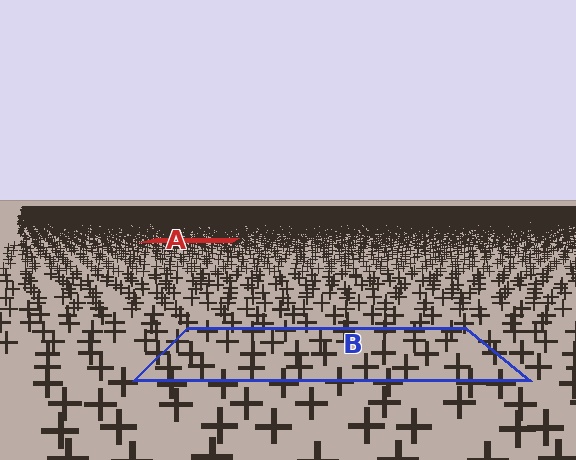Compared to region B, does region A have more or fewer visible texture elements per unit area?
Region A has more texture elements per unit area — they are packed more densely because it is farther away.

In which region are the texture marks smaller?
The texture marks are smaller in region A, because it is farther away.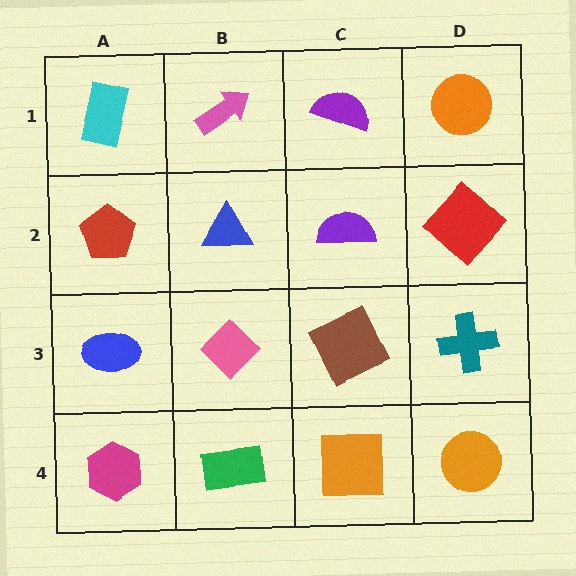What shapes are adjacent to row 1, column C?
A purple semicircle (row 2, column C), a pink arrow (row 1, column B), an orange circle (row 1, column D).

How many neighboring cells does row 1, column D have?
2.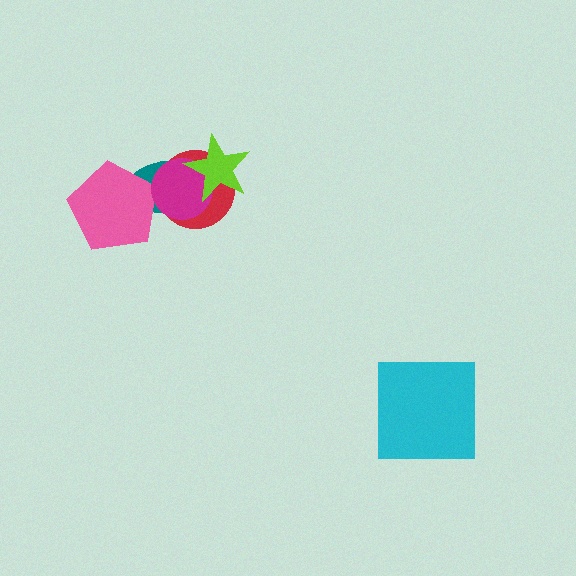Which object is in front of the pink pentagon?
The magenta circle is in front of the pink pentagon.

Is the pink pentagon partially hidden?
Yes, it is partially covered by another shape.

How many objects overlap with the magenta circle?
4 objects overlap with the magenta circle.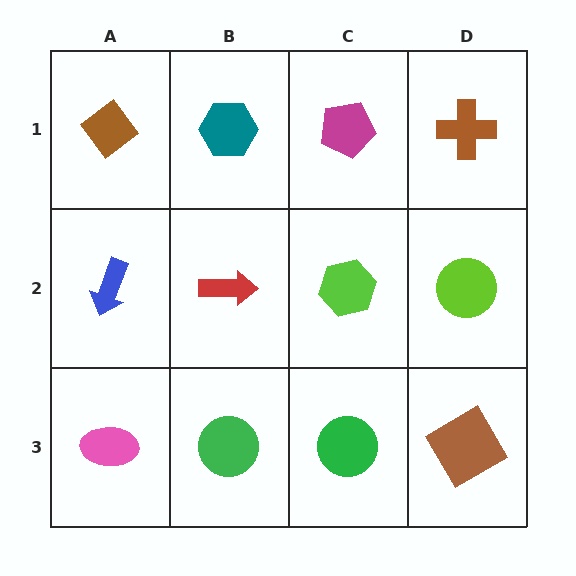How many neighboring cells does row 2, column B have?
4.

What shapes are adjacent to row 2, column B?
A teal hexagon (row 1, column B), a green circle (row 3, column B), a blue arrow (row 2, column A), a lime hexagon (row 2, column C).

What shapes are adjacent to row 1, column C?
A lime hexagon (row 2, column C), a teal hexagon (row 1, column B), a brown cross (row 1, column D).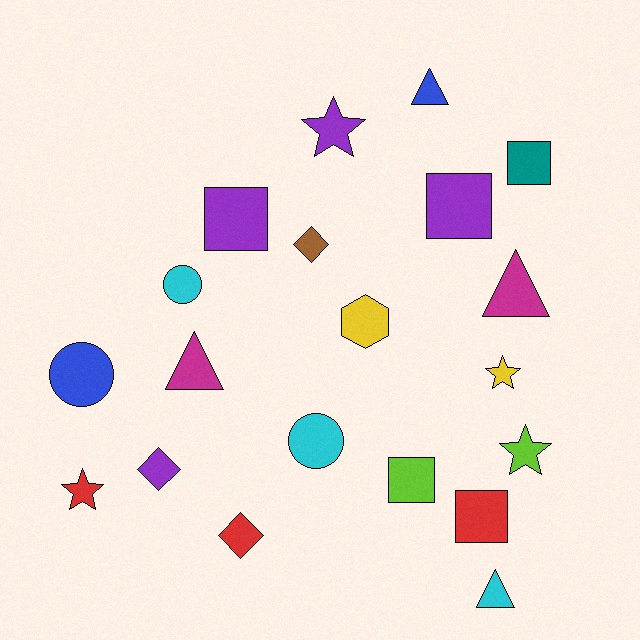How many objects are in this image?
There are 20 objects.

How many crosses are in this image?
There are no crosses.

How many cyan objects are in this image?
There are 3 cyan objects.